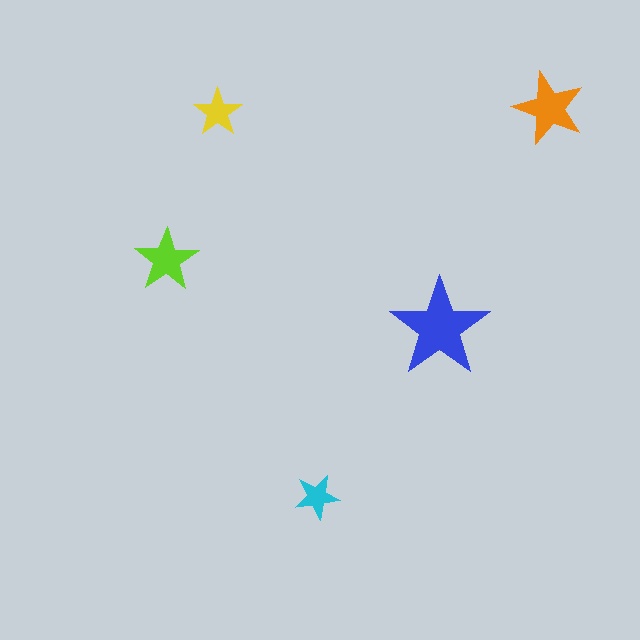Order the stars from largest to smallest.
the blue one, the orange one, the lime one, the yellow one, the cyan one.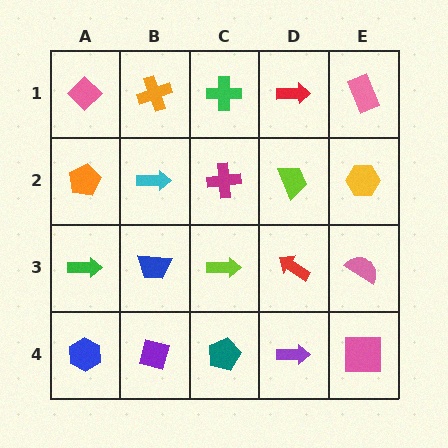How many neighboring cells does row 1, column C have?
3.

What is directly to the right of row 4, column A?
A purple diamond.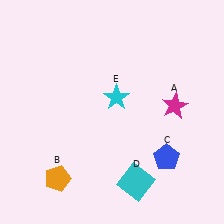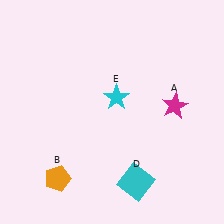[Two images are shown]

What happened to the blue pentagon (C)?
The blue pentagon (C) was removed in Image 2. It was in the bottom-right area of Image 1.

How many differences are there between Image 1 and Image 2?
There is 1 difference between the two images.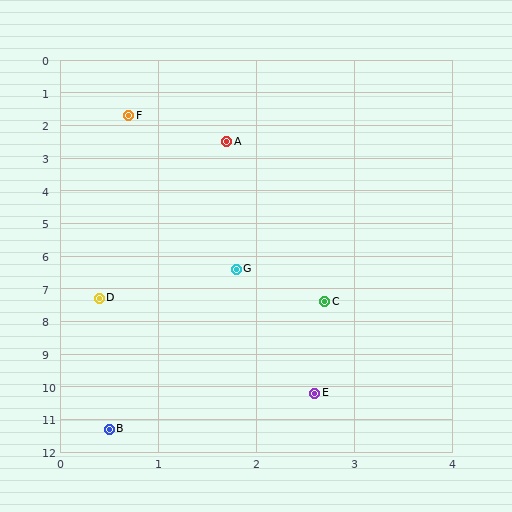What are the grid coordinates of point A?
Point A is at approximately (1.7, 2.5).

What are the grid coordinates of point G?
Point G is at approximately (1.8, 6.4).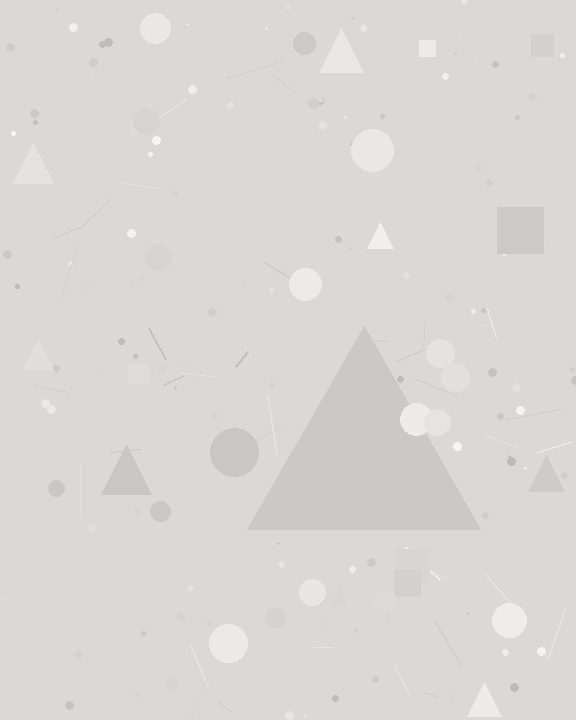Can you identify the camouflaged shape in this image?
The camouflaged shape is a triangle.